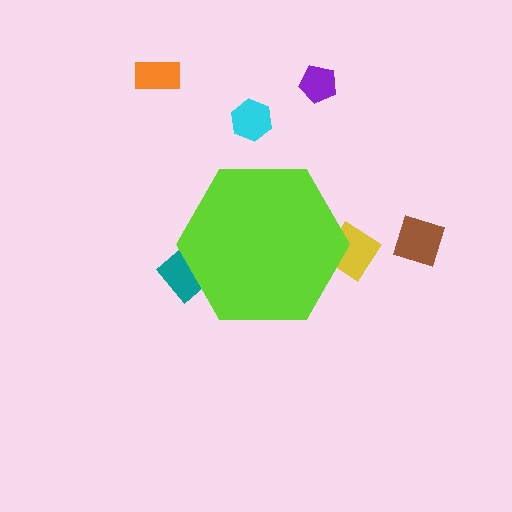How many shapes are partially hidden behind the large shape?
2 shapes are partially hidden.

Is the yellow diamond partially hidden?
Yes, the yellow diamond is partially hidden behind the lime hexagon.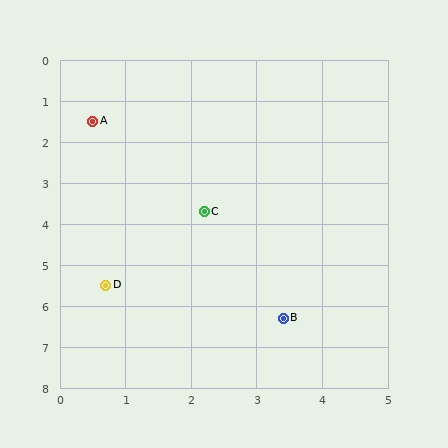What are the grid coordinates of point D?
Point D is at approximately (0.7, 5.5).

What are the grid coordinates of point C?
Point C is at approximately (2.2, 3.7).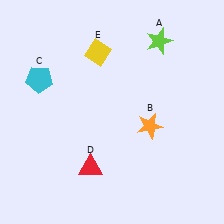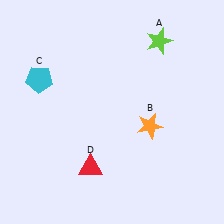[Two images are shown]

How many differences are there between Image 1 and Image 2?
There is 1 difference between the two images.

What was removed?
The yellow diamond (E) was removed in Image 2.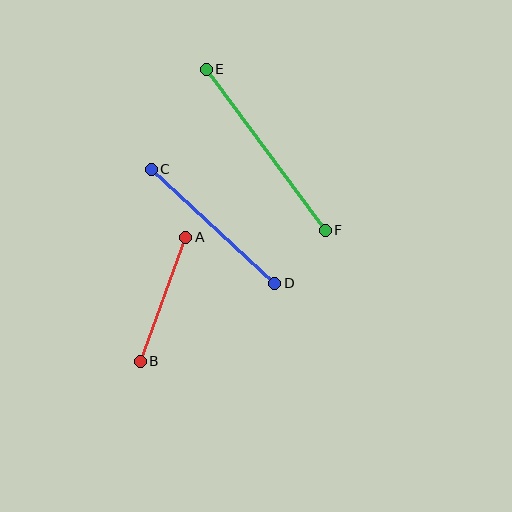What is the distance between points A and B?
The distance is approximately 132 pixels.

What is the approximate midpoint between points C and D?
The midpoint is at approximately (213, 226) pixels.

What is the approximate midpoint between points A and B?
The midpoint is at approximately (163, 299) pixels.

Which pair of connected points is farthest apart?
Points E and F are farthest apart.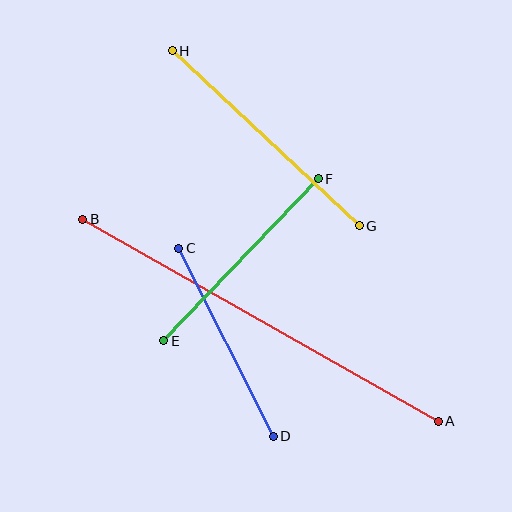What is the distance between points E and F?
The distance is approximately 224 pixels.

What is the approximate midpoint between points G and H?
The midpoint is at approximately (266, 138) pixels.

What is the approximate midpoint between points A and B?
The midpoint is at approximately (261, 320) pixels.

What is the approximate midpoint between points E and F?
The midpoint is at approximately (241, 260) pixels.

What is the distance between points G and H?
The distance is approximately 256 pixels.